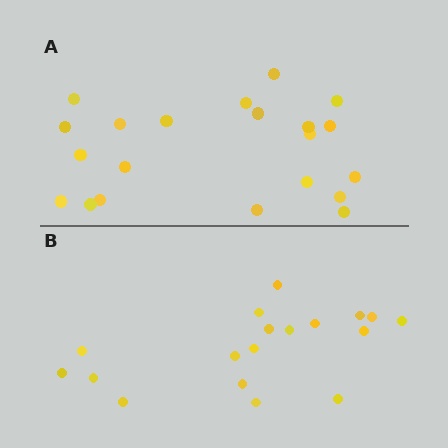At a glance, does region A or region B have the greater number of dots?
Region A (the top region) has more dots.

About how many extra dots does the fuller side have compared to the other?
Region A has just a few more — roughly 2 or 3 more dots than region B.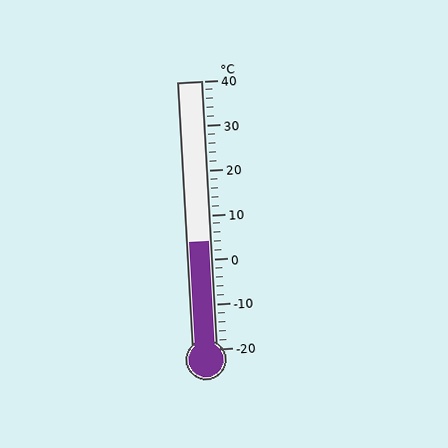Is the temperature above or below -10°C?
The temperature is above -10°C.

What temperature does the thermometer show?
The thermometer shows approximately 4°C.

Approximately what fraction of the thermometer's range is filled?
The thermometer is filled to approximately 40% of its range.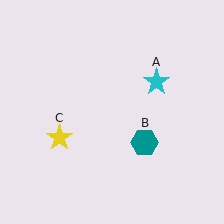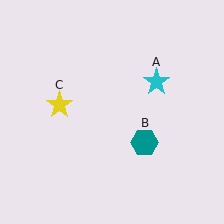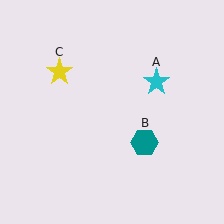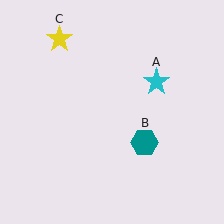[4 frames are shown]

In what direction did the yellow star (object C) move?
The yellow star (object C) moved up.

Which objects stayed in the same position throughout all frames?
Cyan star (object A) and teal hexagon (object B) remained stationary.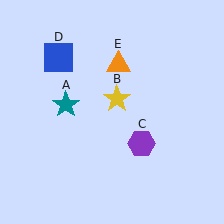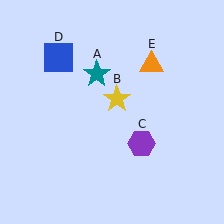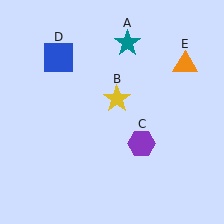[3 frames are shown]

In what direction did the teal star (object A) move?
The teal star (object A) moved up and to the right.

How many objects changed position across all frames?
2 objects changed position: teal star (object A), orange triangle (object E).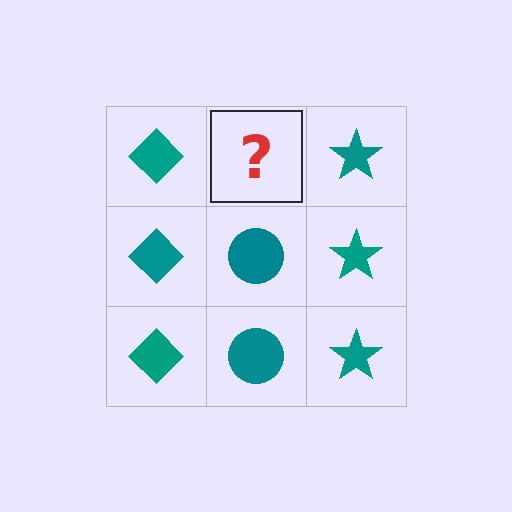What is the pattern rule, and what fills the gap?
The rule is that each column has a consistent shape. The gap should be filled with a teal circle.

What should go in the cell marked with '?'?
The missing cell should contain a teal circle.